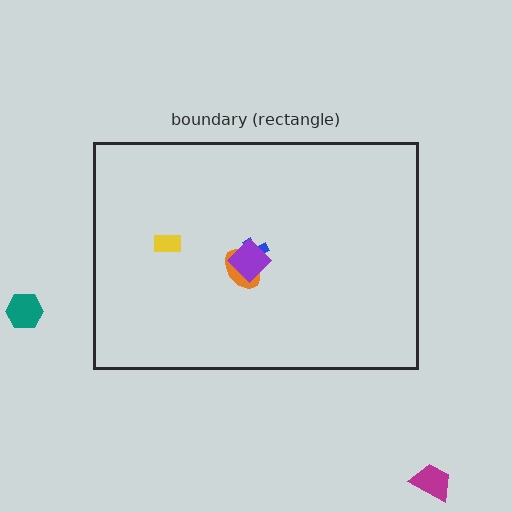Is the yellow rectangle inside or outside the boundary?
Inside.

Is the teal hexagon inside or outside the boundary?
Outside.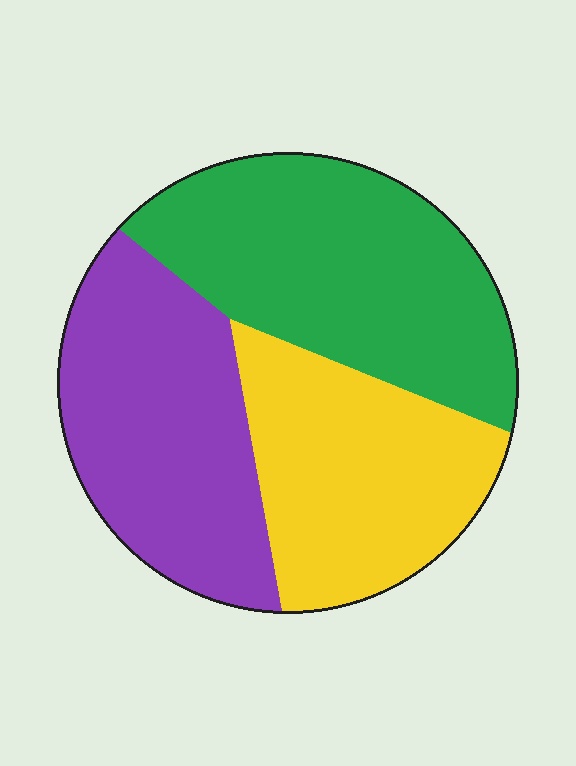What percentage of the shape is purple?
Purple takes up about one third (1/3) of the shape.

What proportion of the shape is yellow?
Yellow takes up between a quarter and a half of the shape.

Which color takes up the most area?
Green, at roughly 40%.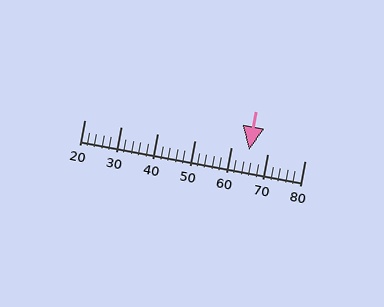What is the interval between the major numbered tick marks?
The major tick marks are spaced 10 units apart.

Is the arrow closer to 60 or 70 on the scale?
The arrow is closer to 60.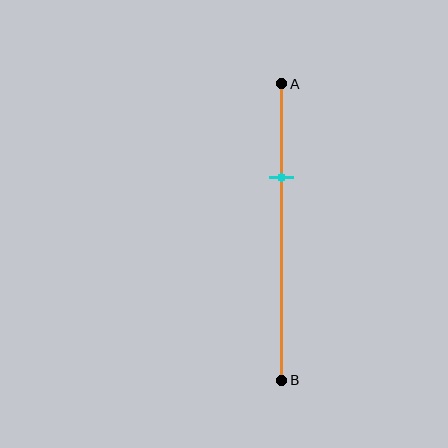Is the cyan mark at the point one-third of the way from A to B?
Yes, the mark is approximately at the one-third point.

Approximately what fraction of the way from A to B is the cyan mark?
The cyan mark is approximately 30% of the way from A to B.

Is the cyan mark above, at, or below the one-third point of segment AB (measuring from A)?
The cyan mark is approximately at the one-third point of segment AB.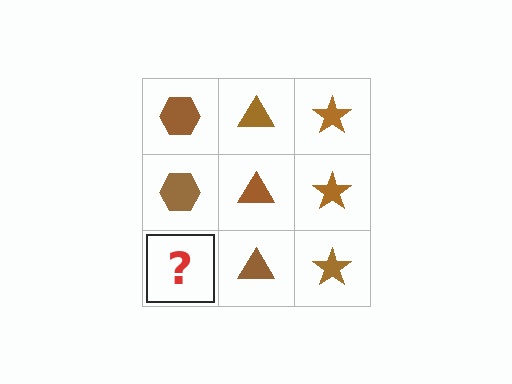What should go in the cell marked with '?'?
The missing cell should contain a brown hexagon.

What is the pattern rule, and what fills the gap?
The rule is that each column has a consistent shape. The gap should be filled with a brown hexagon.